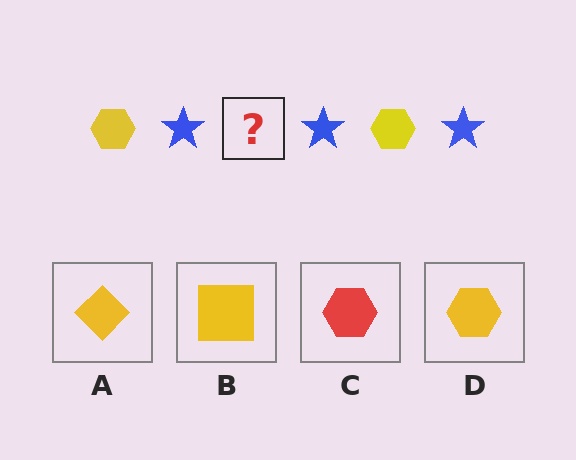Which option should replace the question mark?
Option D.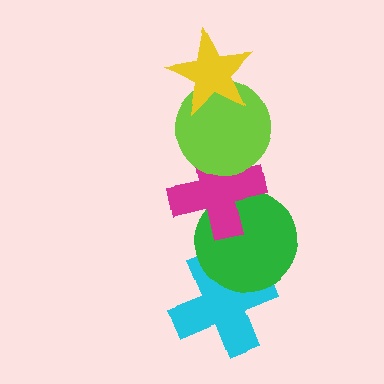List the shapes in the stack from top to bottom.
From top to bottom: the yellow star, the lime circle, the magenta cross, the green circle, the cyan cross.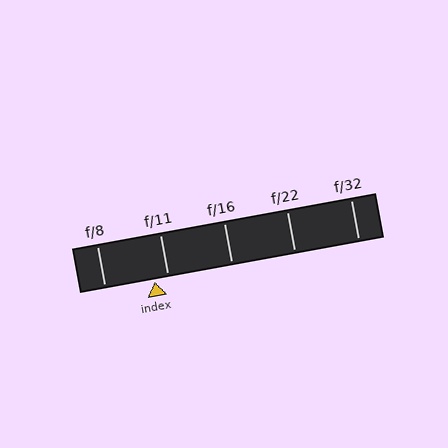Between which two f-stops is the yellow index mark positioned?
The index mark is between f/8 and f/11.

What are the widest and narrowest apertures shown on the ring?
The widest aperture shown is f/8 and the narrowest is f/32.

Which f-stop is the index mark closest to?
The index mark is closest to f/11.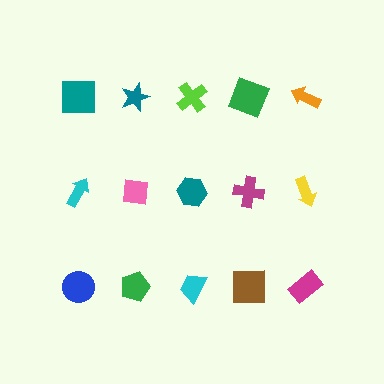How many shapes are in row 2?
5 shapes.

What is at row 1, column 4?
A green square.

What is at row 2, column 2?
A pink square.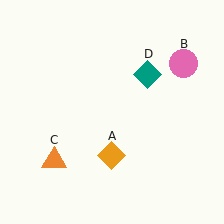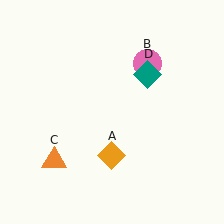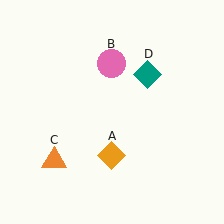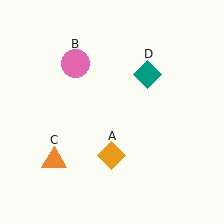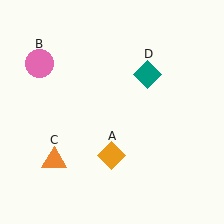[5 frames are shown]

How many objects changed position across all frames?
1 object changed position: pink circle (object B).